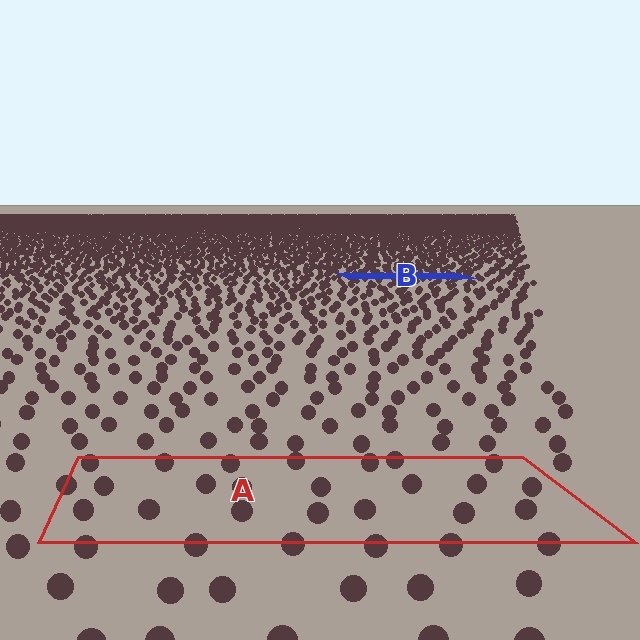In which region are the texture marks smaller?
The texture marks are smaller in region B, because it is farther away.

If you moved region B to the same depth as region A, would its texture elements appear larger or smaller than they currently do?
They would appear larger. At a closer depth, the same texture elements are projected at a bigger on-screen size.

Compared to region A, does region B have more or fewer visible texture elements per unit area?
Region B has more texture elements per unit area — they are packed more densely because it is farther away.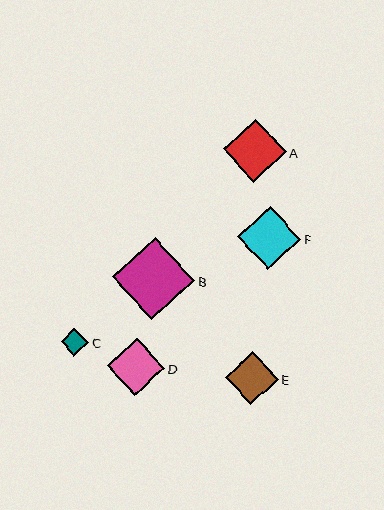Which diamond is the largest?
Diamond B is the largest with a size of approximately 82 pixels.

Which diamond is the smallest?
Diamond C is the smallest with a size of approximately 28 pixels.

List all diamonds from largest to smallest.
From largest to smallest: B, F, A, D, E, C.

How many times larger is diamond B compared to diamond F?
Diamond B is approximately 1.3 times the size of diamond F.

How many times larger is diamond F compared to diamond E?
Diamond F is approximately 1.2 times the size of diamond E.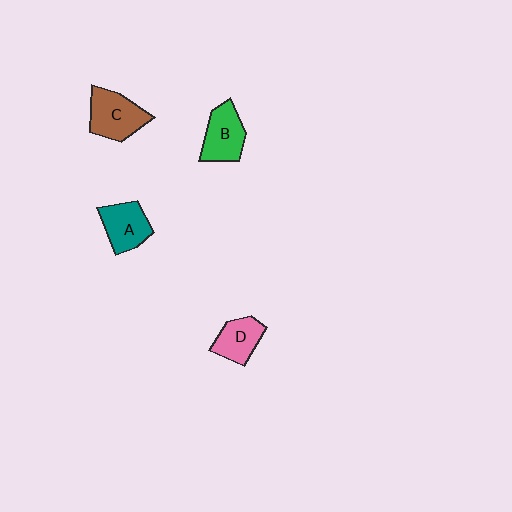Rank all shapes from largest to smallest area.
From largest to smallest: C (brown), B (green), A (teal), D (pink).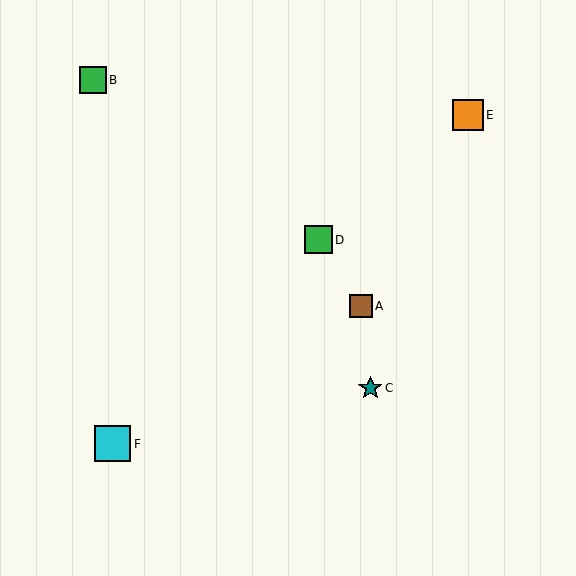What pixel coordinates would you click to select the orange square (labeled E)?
Click at (468, 115) to select the orange square E.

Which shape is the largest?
The cyan square (labeled F) is the largest.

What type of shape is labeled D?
Shape D is a green square.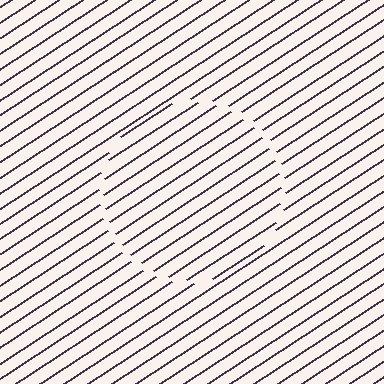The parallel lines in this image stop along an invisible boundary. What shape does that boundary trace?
An illusory circle. The interior of the shape contains the same grating, shifted by half a period — the contour is defined by the phase discontinuity where line-ends from the inner and outer gratings abut.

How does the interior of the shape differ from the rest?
The interior of the shape contains the same grating, shifted by half a period — the contour is defined by the phase discontinuity where line-ends from the inner and outer gratings abut.